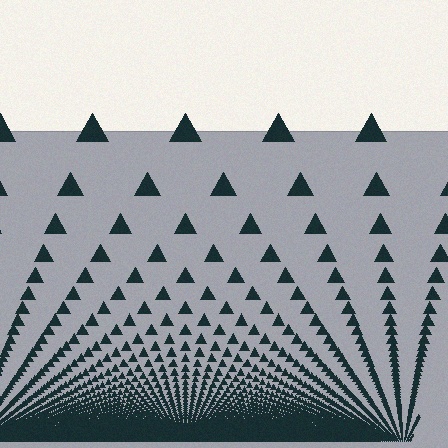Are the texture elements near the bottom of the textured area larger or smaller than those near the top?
Smaller. The gradient is inverted — elements near the bottom are smaller and denser.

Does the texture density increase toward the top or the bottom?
Density increases toward the bottom.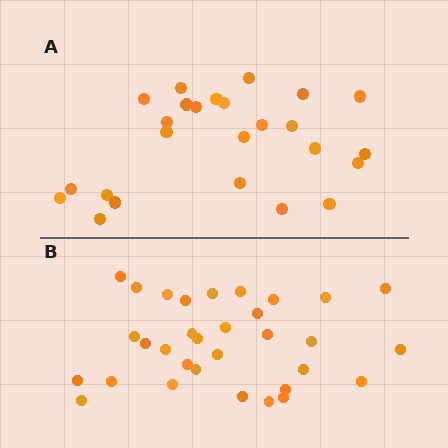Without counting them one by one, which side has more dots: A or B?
Region B (the bottom region) has more dots.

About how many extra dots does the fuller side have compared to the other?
Region B has roughly 8 or so more dots than region A.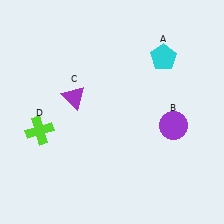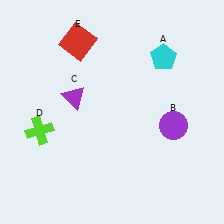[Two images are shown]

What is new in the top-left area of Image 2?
A red square (E) was added in the top-left area of Image 2.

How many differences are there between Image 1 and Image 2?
There is 1 difference between the two images.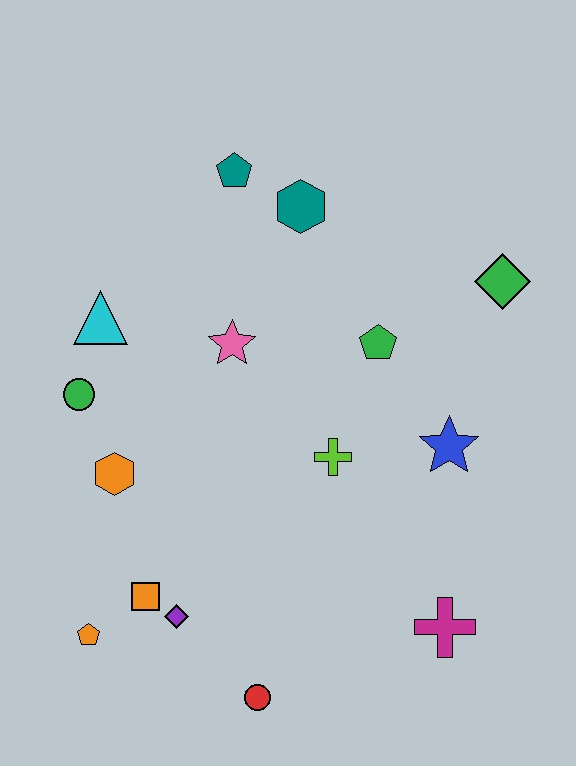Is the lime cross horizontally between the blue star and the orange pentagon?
Yes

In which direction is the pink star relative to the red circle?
The pink star is above the red circle.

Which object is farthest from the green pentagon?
The orange pentagon is farthest from the green pentagon.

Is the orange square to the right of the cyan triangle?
Yes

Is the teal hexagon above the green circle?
Yes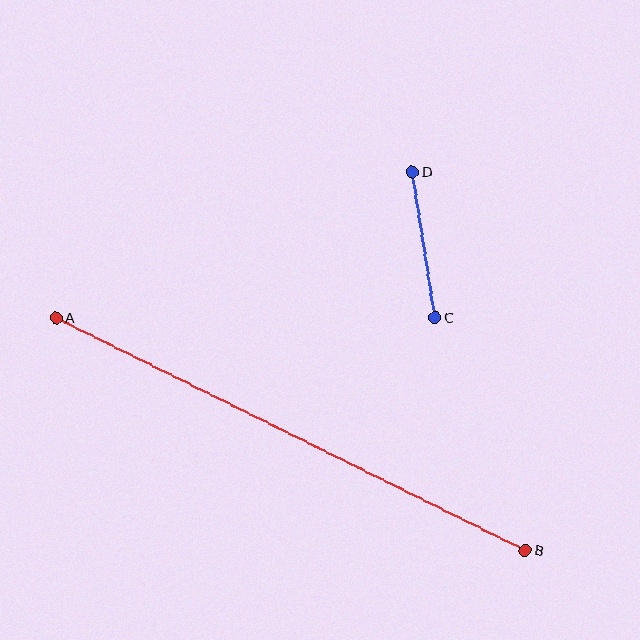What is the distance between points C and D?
The distance is approximately 147 pixels.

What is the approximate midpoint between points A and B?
The midpoint is at approximately (291, 434) pixels.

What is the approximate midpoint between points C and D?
The midpoint is at approximately (424, 244) pixels.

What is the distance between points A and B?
The distance is approximately 523 pixels.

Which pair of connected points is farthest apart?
Points A and B are farthest apart.